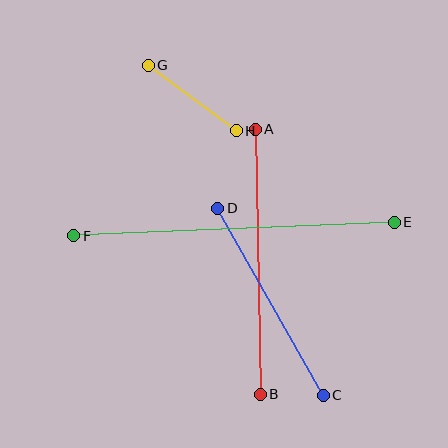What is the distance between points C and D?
The distance is approximately 214 pixels.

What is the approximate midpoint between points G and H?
The midpoint is at approximately (192, 98) pixels.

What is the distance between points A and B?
The distance is approximately 265 pixels.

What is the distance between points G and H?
The distance is approximately 110 pixels.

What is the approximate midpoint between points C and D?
The midpoint is at approximately (270, 302) pixels.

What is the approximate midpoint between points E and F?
The midpoint is at approximately (234, 229) pixels.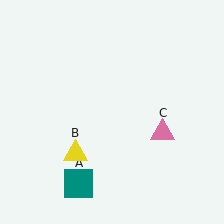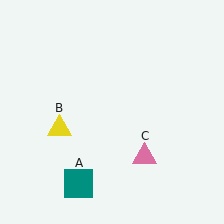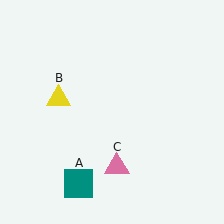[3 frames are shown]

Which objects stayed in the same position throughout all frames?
Teal square (object A) remained stationary.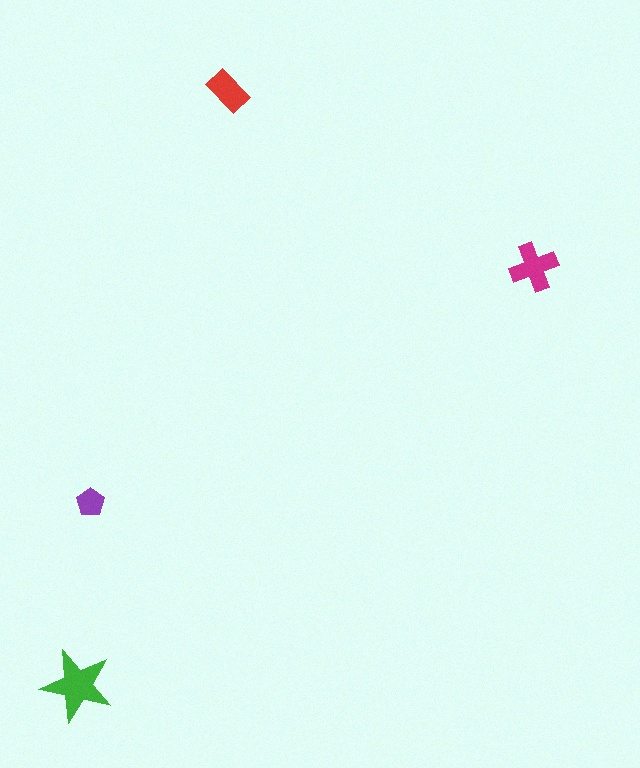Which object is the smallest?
The purple pentagon.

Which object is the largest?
The green star.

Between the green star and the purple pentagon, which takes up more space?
The green star.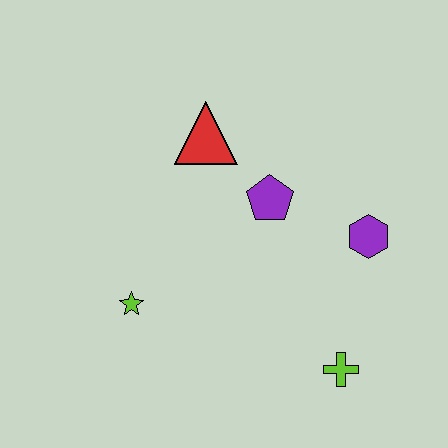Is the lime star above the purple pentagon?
No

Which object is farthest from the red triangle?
The lime cross is farthest from the red triangle.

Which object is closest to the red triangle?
The purple pentagon is closest to the red triangle.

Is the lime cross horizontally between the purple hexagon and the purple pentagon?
Yes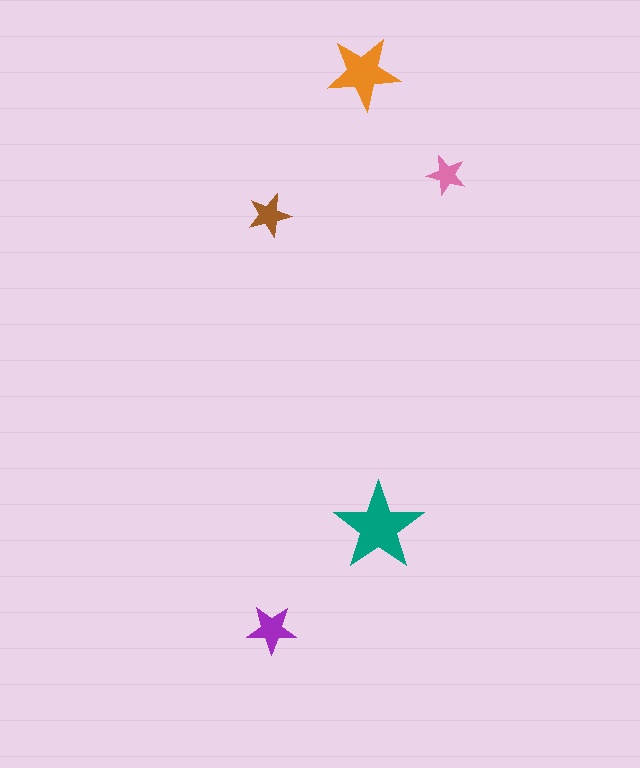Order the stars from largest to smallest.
the teal one, the orange one, the purple one, the brown one, the pink one.